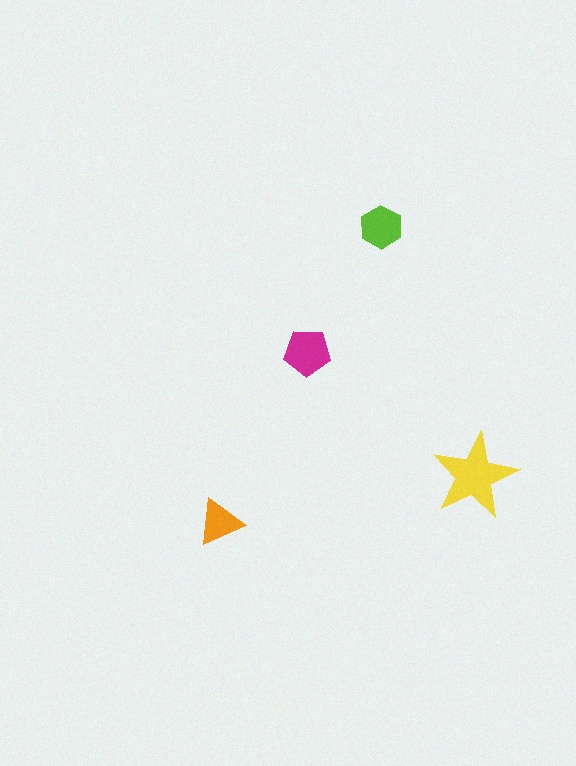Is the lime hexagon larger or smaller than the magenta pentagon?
Smaller.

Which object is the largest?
The yellow star.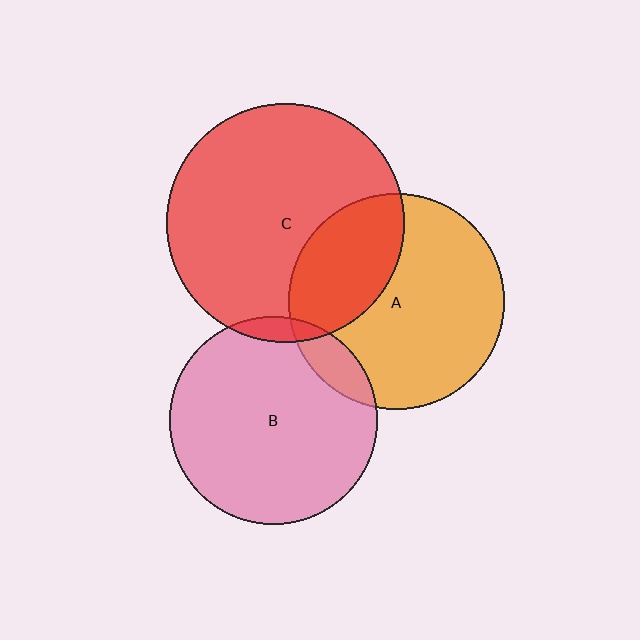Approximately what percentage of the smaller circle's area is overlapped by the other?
Approximately 30%.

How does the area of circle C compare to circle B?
Approximately 1.3 times.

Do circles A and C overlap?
Yes.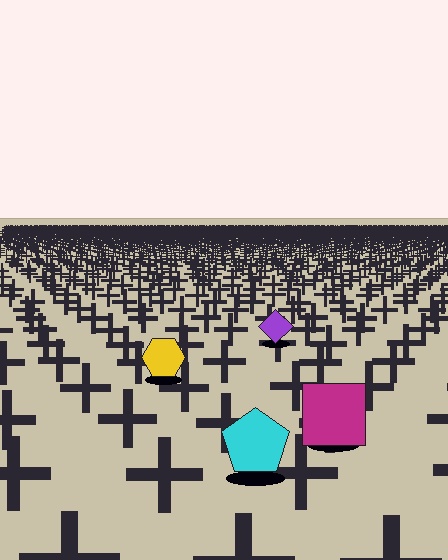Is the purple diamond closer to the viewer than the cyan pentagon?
No. The cyan pentagon is closer — you can tell from the texture gradient: the ground texture is coarser near it.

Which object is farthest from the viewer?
The purple diamond is farthest from the viewer. It appears smaller and the ground texture around it is denser.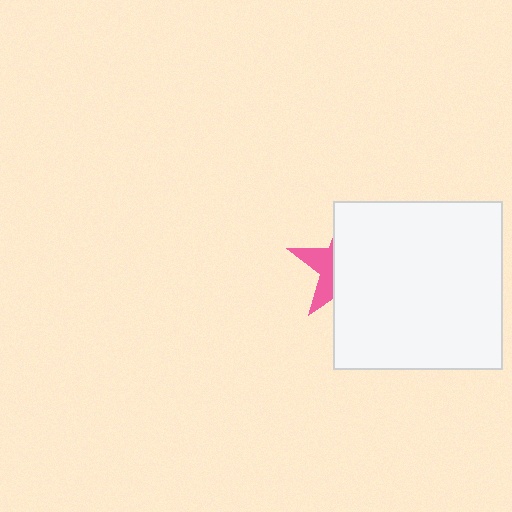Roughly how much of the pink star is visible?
A small part of it is visible (roughly 33%).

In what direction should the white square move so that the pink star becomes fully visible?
The white square should move right. That is the shortest direction to clear the overlap and leave the pink star fully visible.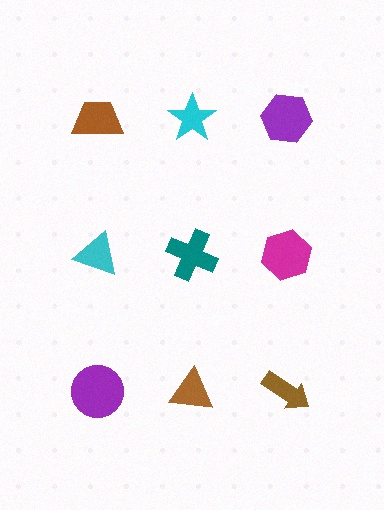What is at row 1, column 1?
A brown trapezoid.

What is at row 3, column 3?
A brown arrow.